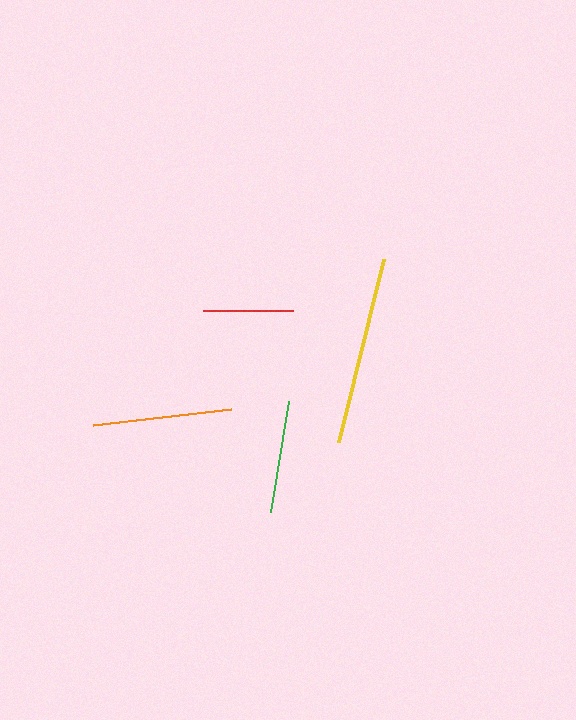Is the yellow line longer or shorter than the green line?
The yellow line is longer than the green line.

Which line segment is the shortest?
The red line is the shortest at approximately 90 pixels.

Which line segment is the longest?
The yellow line is the longest at approximately 189 pixels.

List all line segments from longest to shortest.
From longest to shortest: yellow, orange, green, red.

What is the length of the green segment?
The green segment is approximately 112 pixels long.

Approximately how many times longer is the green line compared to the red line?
The green line is approximately 1.2 times the length of the red line.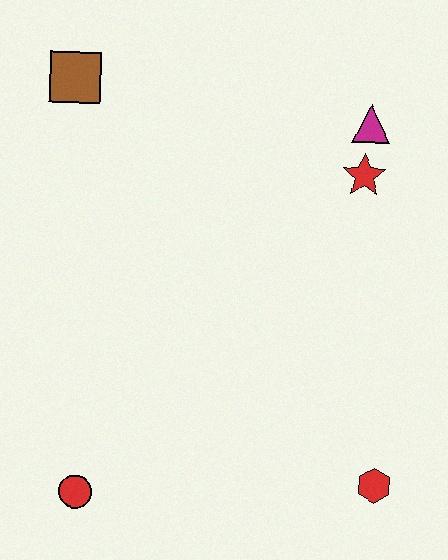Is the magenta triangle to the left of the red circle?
No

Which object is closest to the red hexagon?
The red circle is closest to the red hexagon.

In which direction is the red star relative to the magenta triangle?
The red star is below the magenta triangle.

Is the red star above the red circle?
Yes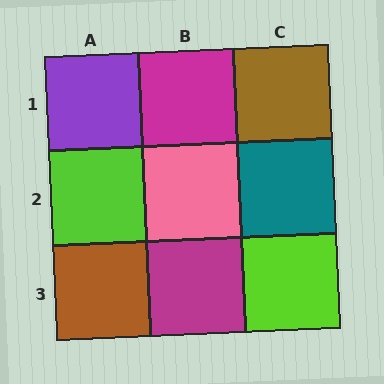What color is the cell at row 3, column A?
Brown.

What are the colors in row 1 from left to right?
Purple, magenta, brown.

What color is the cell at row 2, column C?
Teal.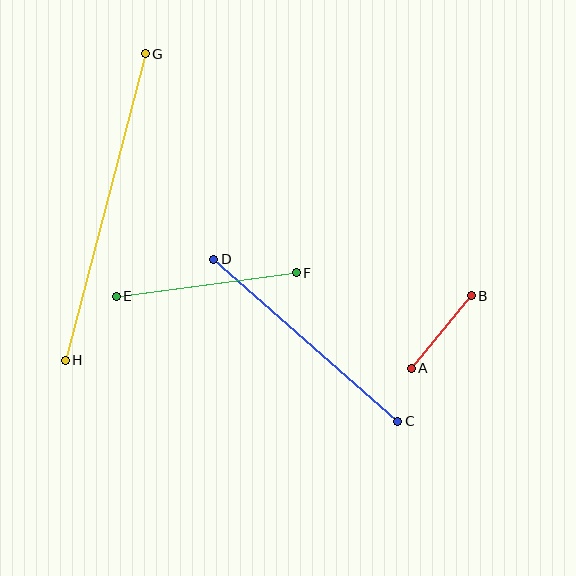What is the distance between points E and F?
The distance is approximately 181 pixels.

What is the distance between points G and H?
The distance is approximately 317 pixels.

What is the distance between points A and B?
The distance is approximately 94 pixels.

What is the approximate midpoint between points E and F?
The midpoint is at approximately (206, 285) pixels.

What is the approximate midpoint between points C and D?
The midpoint is at approximately (306, 340) pixels.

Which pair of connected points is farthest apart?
Points G and H are farthest apart.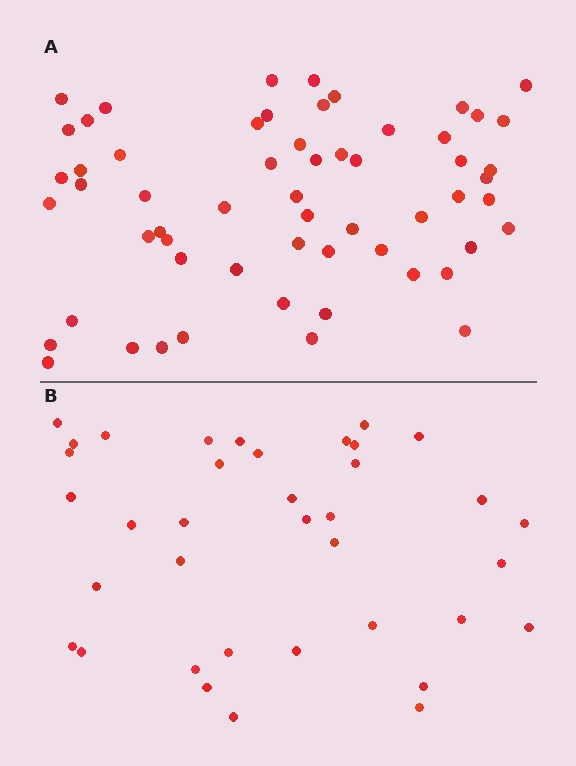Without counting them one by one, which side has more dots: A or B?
Region A (the top region) has more dots.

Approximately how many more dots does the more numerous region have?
Region A has approximately 20 more dots than region B.